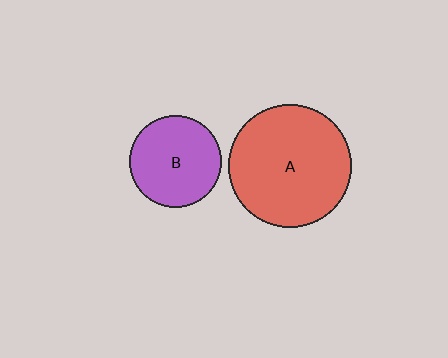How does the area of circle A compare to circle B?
Approximately 1.8 times.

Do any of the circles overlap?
No, none of the circles overlap.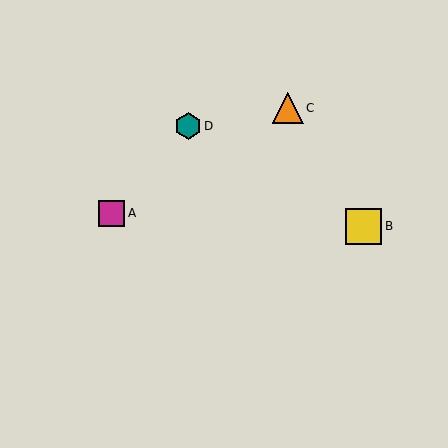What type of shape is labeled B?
Shape B is a yellow square.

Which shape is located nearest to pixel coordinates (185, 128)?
The teal hexagon (labeled D) at (188, 126) is nearest to that location.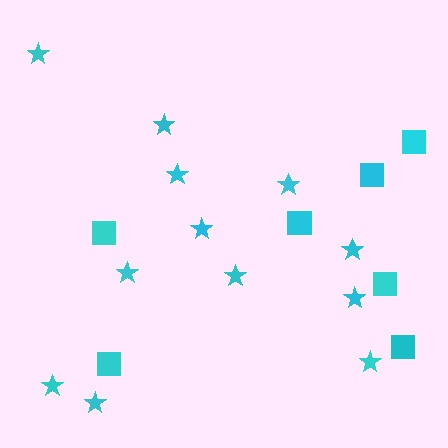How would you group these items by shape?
There are 2 groups: one group of stars (12) and one group of squares (7).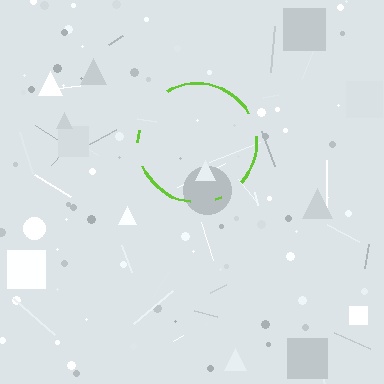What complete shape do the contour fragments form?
The contour fragments form a circle.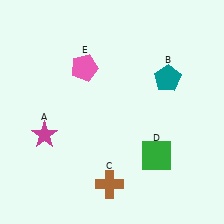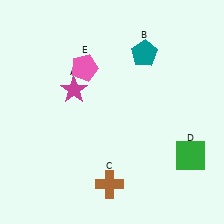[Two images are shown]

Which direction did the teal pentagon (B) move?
The teal pentagon (B) moved up.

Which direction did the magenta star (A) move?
The magenta star (A) moved up.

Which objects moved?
The objects that moved are: the magenta star (A), the teal pentagon (B), the green square (D).